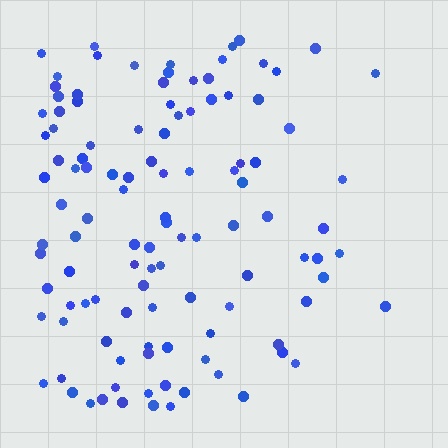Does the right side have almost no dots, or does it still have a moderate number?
Still a moderate number, just noticeably fewer than the left.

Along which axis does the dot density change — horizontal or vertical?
Horizontal.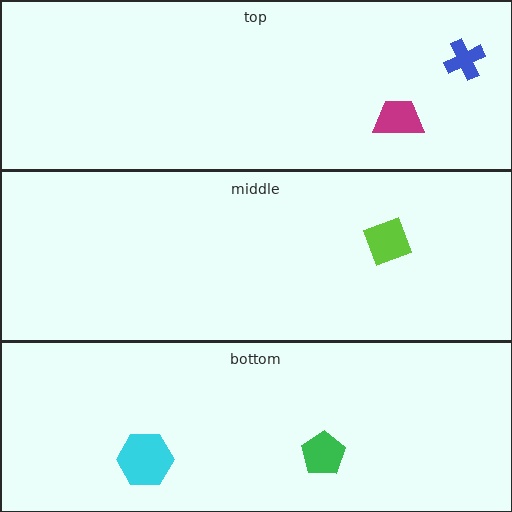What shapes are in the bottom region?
The cyan hexagon, the green pentagon.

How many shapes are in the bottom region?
2.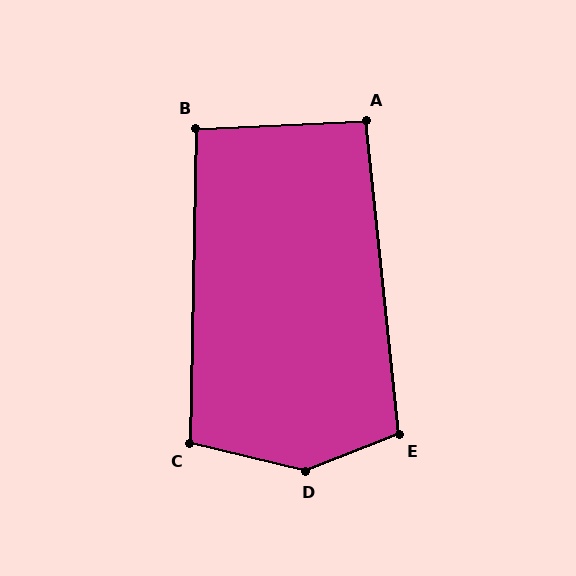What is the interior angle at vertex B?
Approximately 94 degrees (approximately right).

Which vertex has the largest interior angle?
D, at approximately 145 degrees.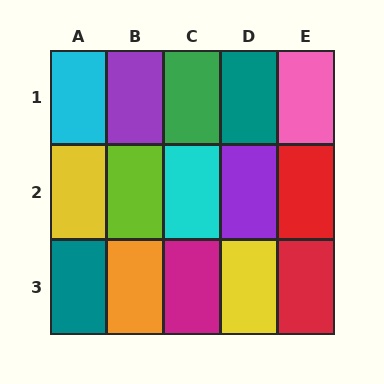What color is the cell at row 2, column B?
Lime.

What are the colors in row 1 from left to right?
Cyan, purple, green, teal, pink.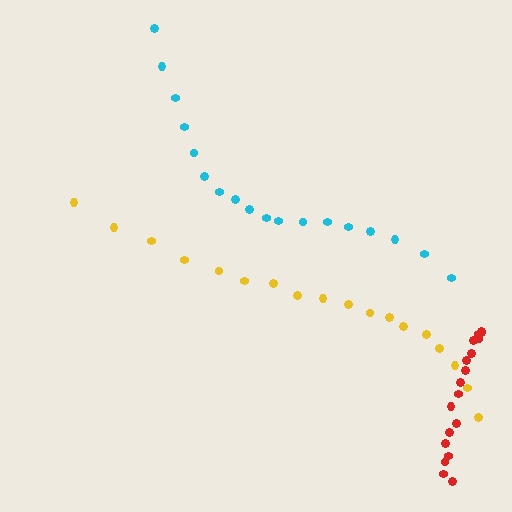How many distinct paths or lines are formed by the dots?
There are 3 distinct paths.